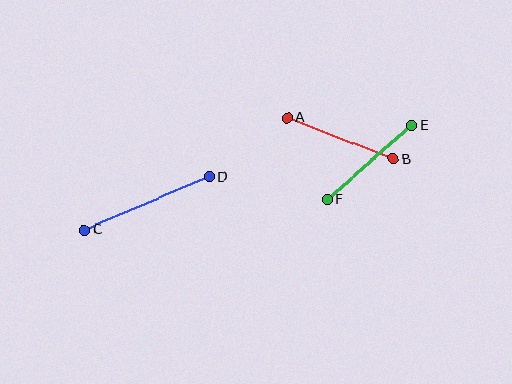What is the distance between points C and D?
The distance is approximately 136 pixels.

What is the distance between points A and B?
The distance is approximately 114 pixels.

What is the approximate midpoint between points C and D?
The midpoint is at approximately (147, 203) pixels.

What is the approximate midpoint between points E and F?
The midpoint is at approximately (370, 162) pixels.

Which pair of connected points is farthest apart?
Points C and D are farthest apart.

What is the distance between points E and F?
The distance is approximately 112 pixels.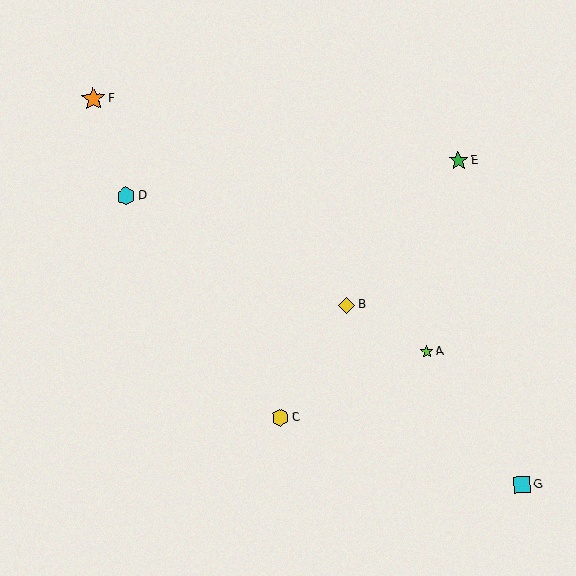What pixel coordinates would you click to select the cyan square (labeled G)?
Click at (522, 485) to select the cyan square G.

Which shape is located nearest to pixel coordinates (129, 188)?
The cyan hexagon (labeled D) at (126, 196) is nearest to that location.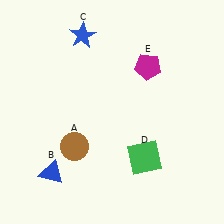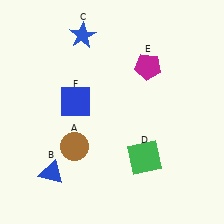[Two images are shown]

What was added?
A blue square (F) was added in Image 2.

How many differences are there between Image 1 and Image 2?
There is 1 difference between the two images.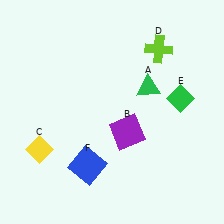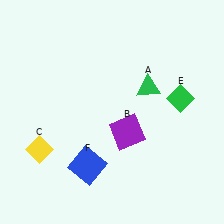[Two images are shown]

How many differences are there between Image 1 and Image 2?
There is 1 difference between the two images.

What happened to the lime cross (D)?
The lime cross (D) was removed in Image 2. It was in the top-right area of Image 1.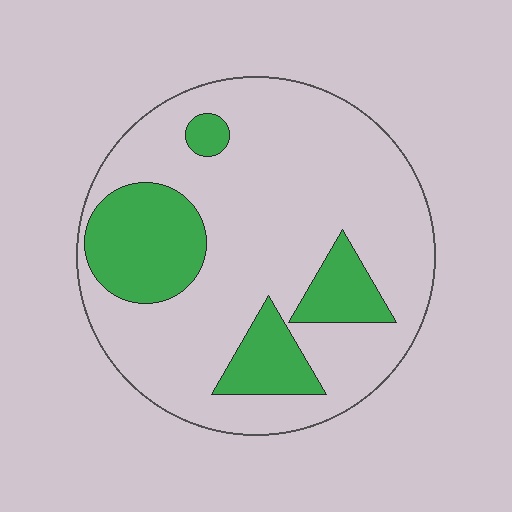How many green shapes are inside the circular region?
4.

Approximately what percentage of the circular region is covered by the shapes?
Approximately 25%.